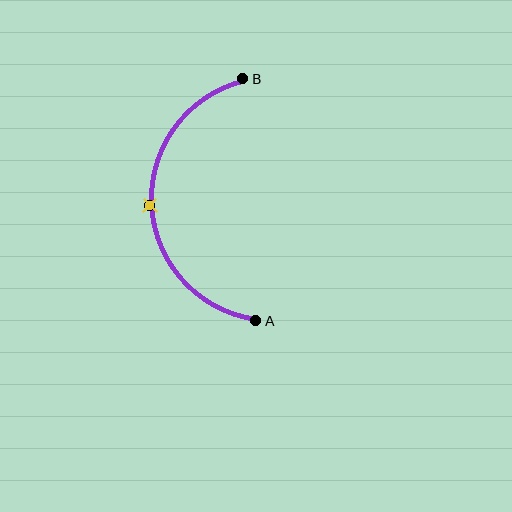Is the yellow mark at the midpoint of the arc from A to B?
Yes. The yellow mark lies on the arc at equal arc-length from both A and B — it is the arc midpoint.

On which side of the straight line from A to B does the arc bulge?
The arc bulges to the left of the straight line connecting A and B.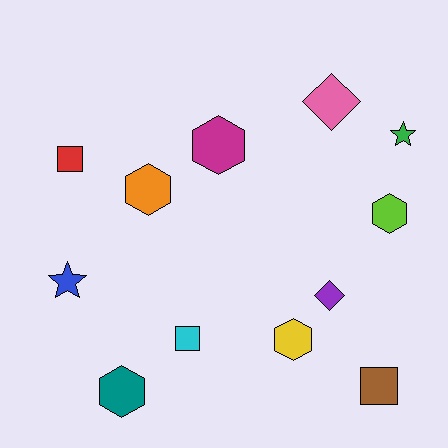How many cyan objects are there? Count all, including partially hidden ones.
There is 1 cyan object.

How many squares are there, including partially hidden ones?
There are 3 squares.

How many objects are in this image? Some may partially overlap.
There are 12 objects.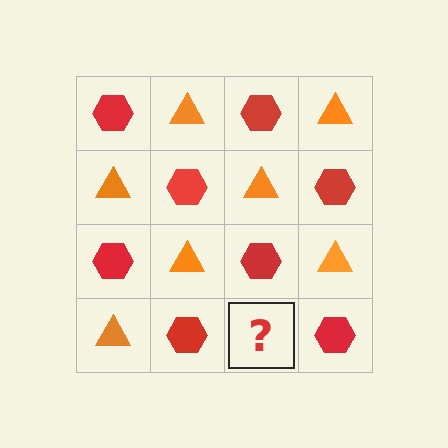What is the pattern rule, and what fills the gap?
The rule is that it alternates red hexagon and orange triangle in a checkerboard pattern. The gap should be filled with an orange triangle.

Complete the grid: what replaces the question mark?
The question mark should be replaced with an orange triangle.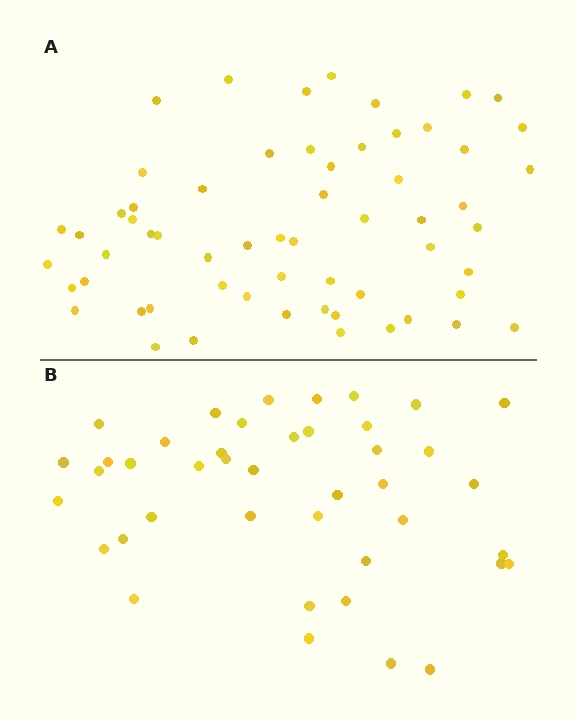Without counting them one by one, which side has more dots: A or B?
Region A (the top region) has more dots.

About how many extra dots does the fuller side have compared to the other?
Region A has approximately 20 more dots than region B.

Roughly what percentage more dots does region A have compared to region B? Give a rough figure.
About 45% more.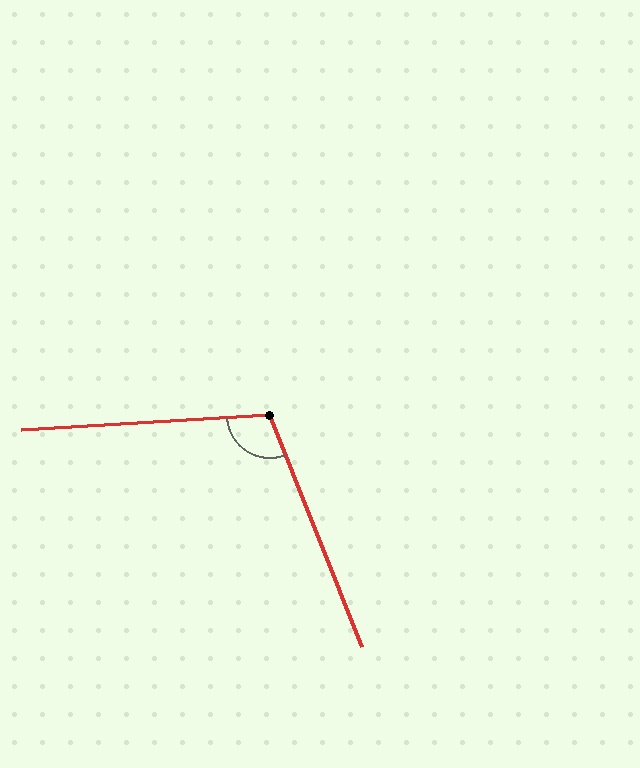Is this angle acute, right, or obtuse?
It is obtuse.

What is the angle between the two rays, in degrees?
Approximately 108 degrees.